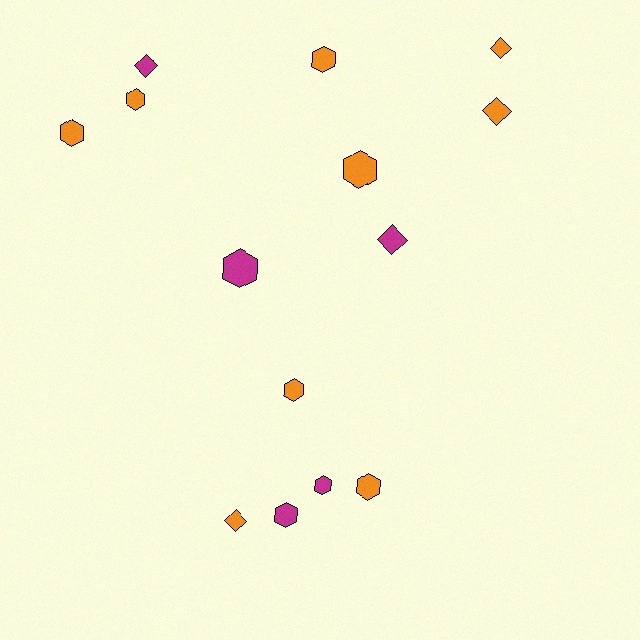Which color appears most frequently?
Orange, with 9 objects.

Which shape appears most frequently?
Hexagon, with 9 objects.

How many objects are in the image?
There are 14 objects.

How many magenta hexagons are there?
There are 3 magenta hexagons.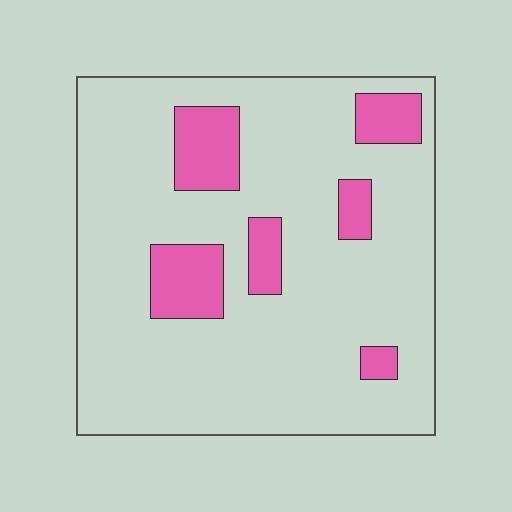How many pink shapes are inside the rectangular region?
6.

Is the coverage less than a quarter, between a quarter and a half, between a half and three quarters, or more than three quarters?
Less than a quarter.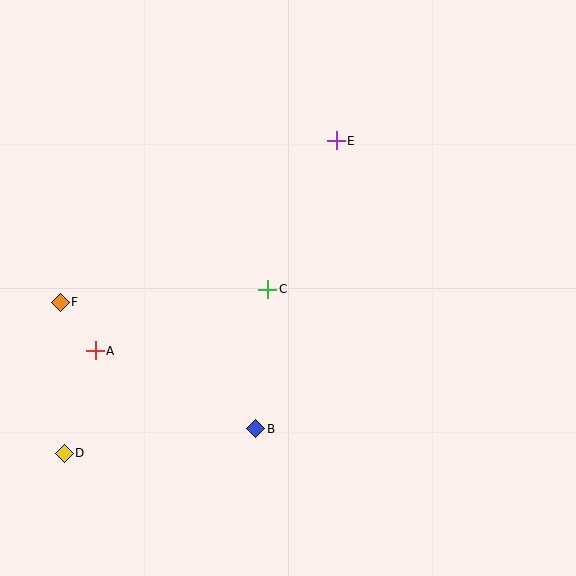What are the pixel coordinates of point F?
Point F is at (60, 302).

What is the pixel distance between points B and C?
The distance between B and C is 140 pixels.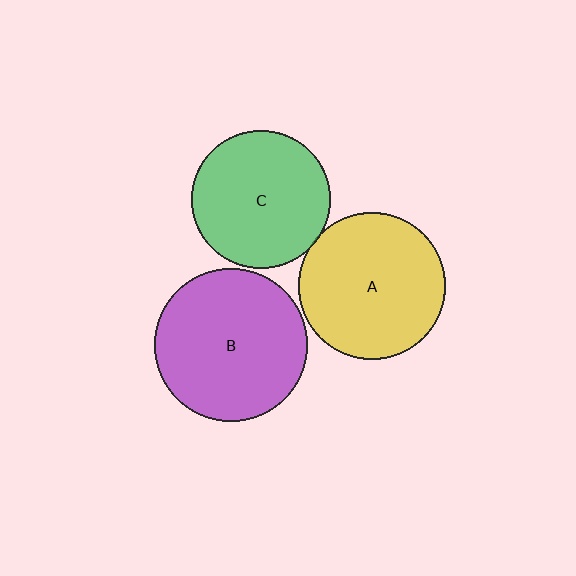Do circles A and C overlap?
Yes.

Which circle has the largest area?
Circle B (purple).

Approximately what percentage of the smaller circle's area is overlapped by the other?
Approximately 5%.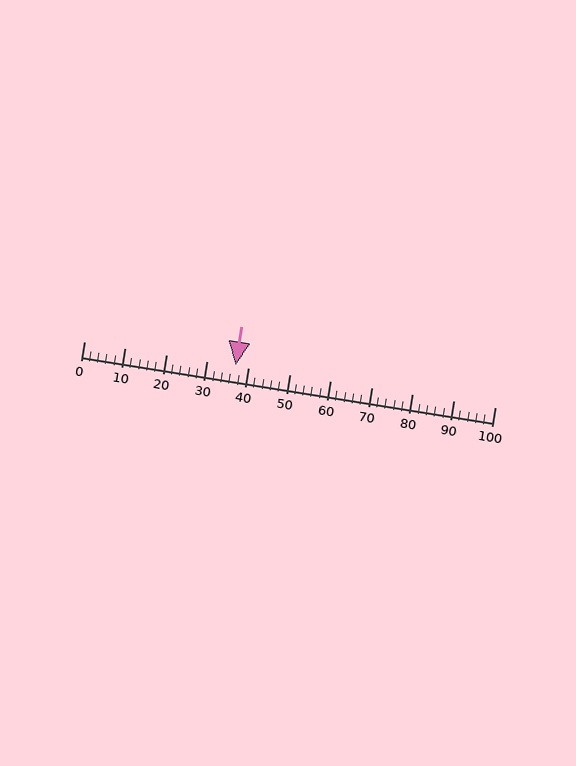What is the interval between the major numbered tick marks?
The major tick marks are spaced 10 units apart.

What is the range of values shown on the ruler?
The ruler shows values from 0 to 100.